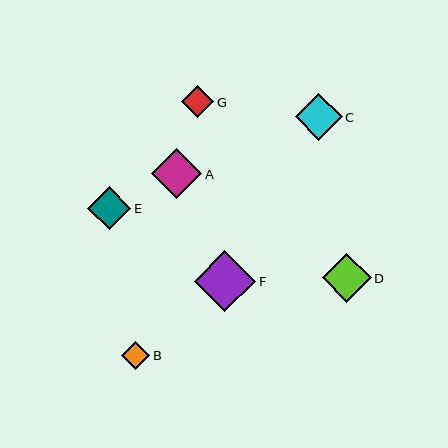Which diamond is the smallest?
Diamond B is the smallest with a size of approximately 28 pixels.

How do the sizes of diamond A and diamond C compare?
Diamond A and diamond C are approximately the same size.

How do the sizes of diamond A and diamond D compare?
Diamond A and diamond D are approximately the same size.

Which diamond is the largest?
Diamond F is the largest with a size of approximately 61 pixels.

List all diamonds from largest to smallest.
From largest to smallest: F, A, D, C, E, G, B.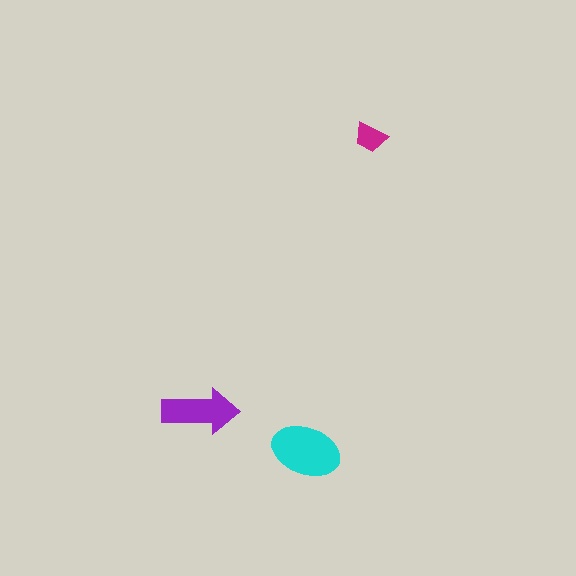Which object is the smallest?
The magenta trapezoid.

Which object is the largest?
The cyan ellipse.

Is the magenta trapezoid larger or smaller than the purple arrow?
Smaller.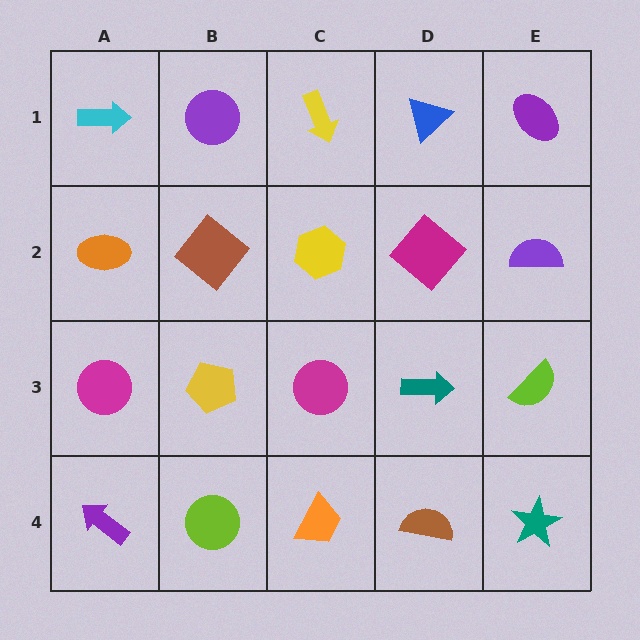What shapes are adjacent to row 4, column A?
A magenta circle (row 3, column A), a lime circle (row 4, column B).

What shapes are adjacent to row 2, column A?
A cyan arrow (row 1, column A), a magenta circle (row 3, column A), a brown diamond (row 2, column B).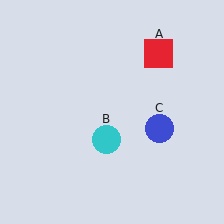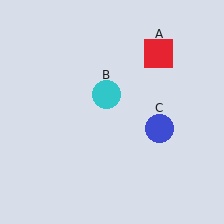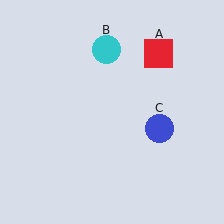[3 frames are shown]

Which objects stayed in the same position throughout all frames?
Red square (object A) and blue circle (object C) remained stationary.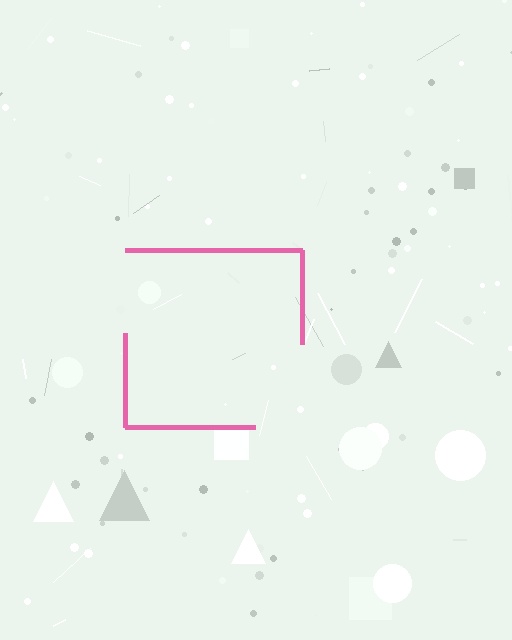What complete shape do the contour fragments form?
The contour fragments form a square.